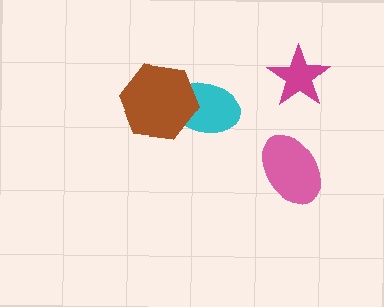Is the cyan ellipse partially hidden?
Yes, it is partially covered by another shape.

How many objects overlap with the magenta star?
0 objects overlap with the magenta star.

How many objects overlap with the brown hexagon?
1 object overlaps with the brown hexagon.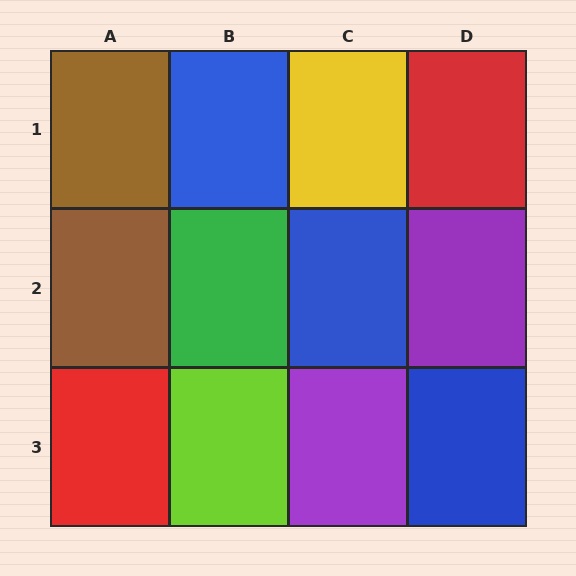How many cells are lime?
1 cell is lime.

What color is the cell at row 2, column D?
Purple.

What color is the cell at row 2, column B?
Green.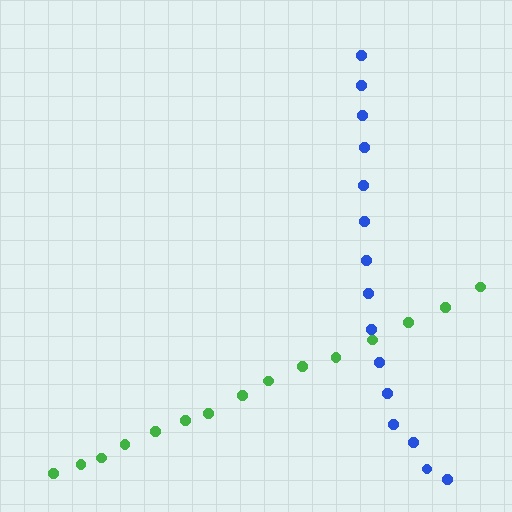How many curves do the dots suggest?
There are 2 distinct paths.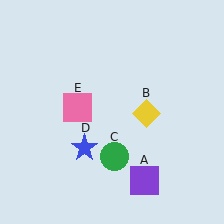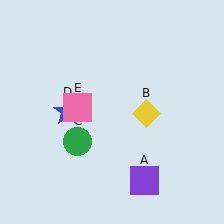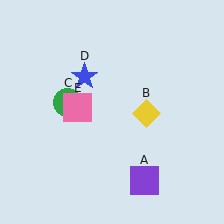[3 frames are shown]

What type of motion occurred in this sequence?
The green circle (object C), blue star (object D) rotated clockwise around the center of the scene.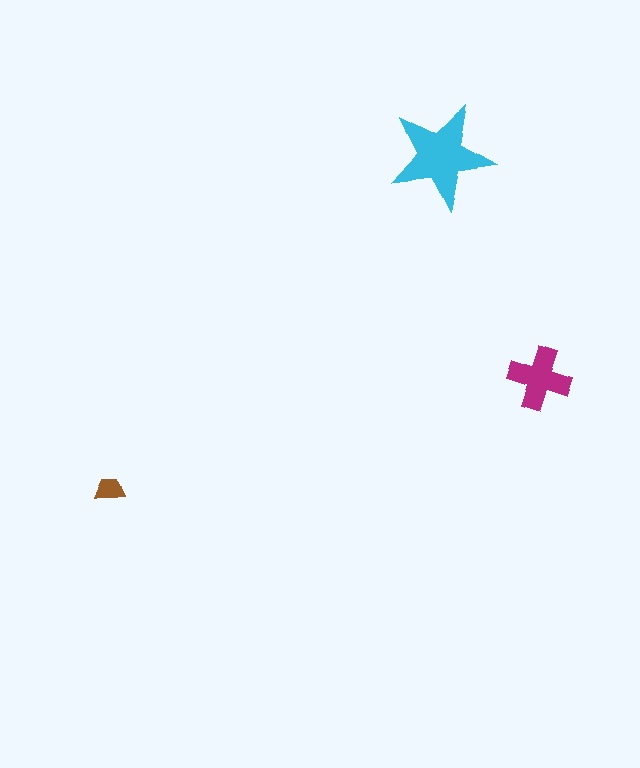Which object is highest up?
The cyan star is topmost.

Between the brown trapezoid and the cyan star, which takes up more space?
The cyan star.